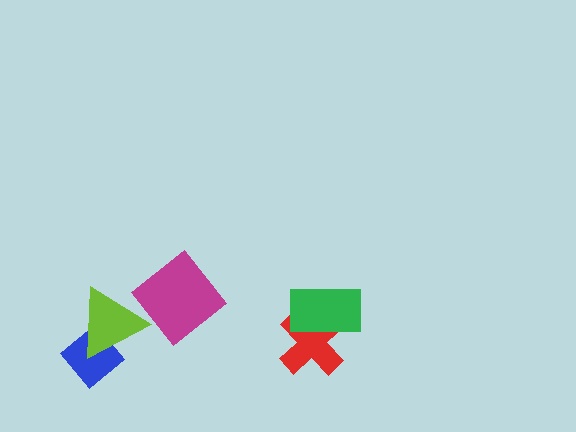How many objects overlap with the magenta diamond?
0 objects overlap with the magenta diamond.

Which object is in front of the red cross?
The green rectangle is in front of the red cross.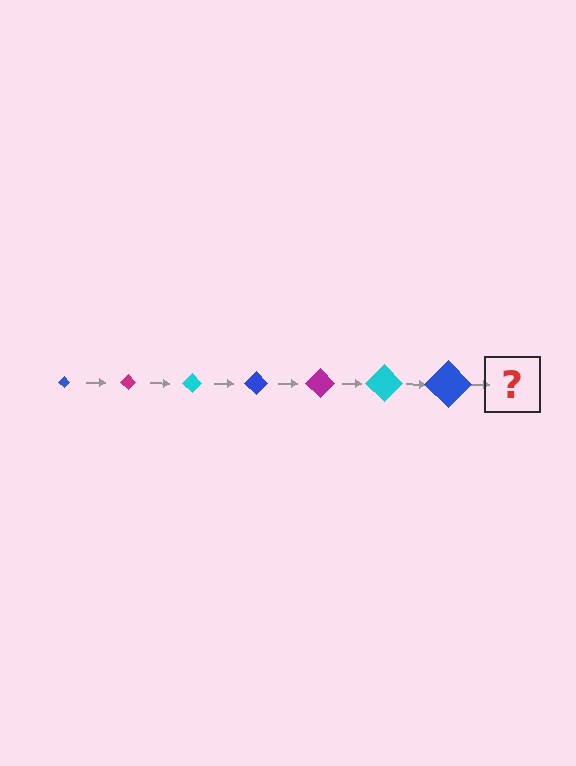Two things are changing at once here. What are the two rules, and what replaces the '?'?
The two rules are that the diamond grows larger each step and the color cycles through blue, magenta, and cyan. The '?' should be a magenta diamond, larger than the previous one.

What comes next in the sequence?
The next element should be a magenta diamond, larger than the previous one.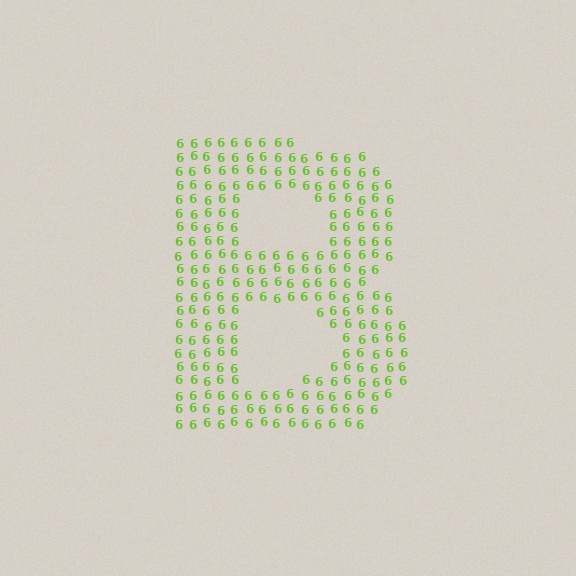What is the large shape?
The large shape is the letter B.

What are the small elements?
The small elements are digit 6's.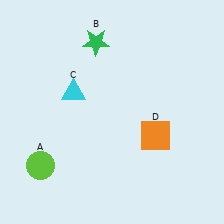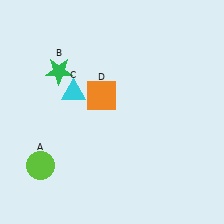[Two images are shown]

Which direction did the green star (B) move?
The green star (B) moved left.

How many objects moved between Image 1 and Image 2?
2 objects moved between the two images.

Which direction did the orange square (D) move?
The orange square (D) moved left.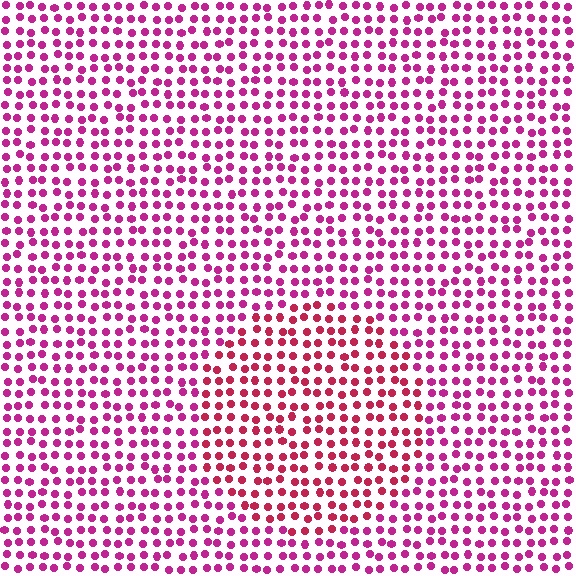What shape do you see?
I see a circle.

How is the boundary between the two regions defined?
The boundary is defined purely by a slight shift in hue (about 26 degrees). Spacing, size, and orientation are identical on both sides.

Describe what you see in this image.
The image is filled with small magenta elements in a uniform arrangement. A circle-shaped region is visible where the elements are tinted to a slightly different hue, forming a subtle color boundary.